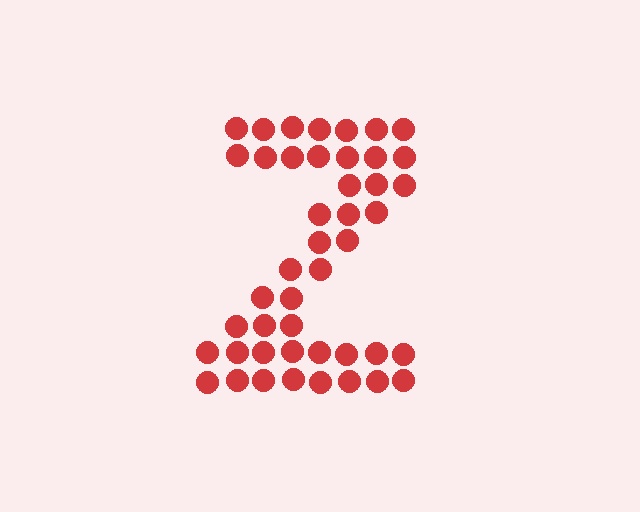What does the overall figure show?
The overall figure shows the letter Z.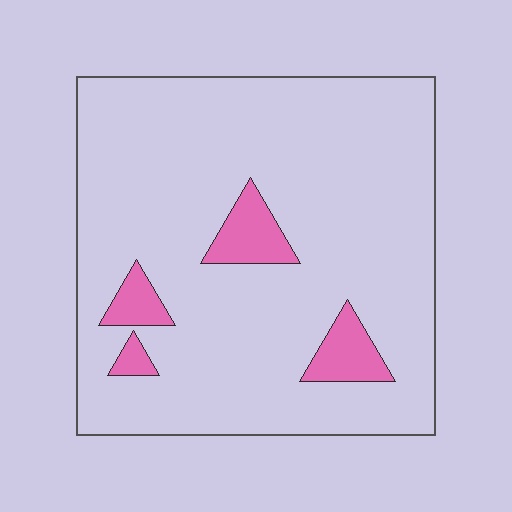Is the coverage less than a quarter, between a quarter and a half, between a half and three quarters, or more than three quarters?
Less than a quarter.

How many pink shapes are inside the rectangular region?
4.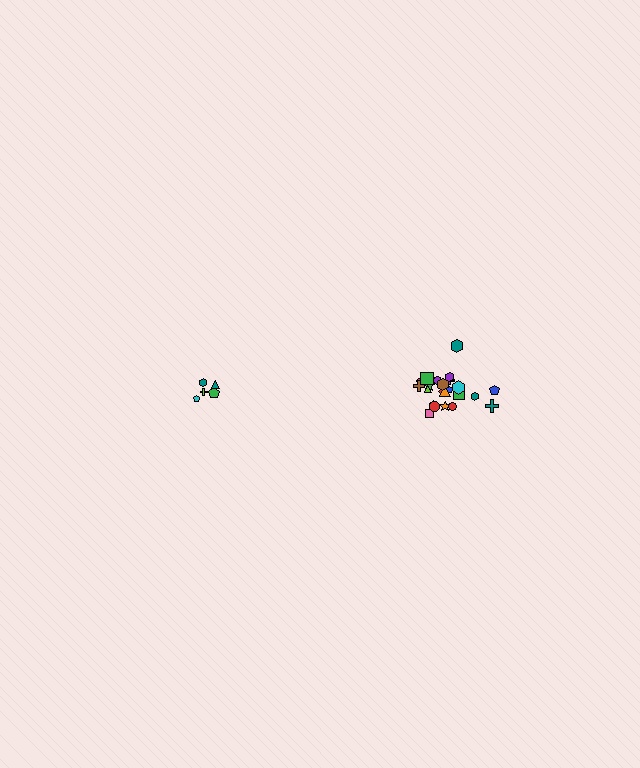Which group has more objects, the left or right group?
The right group.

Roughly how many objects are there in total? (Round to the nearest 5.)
Roughly 30 objects in total.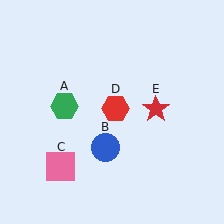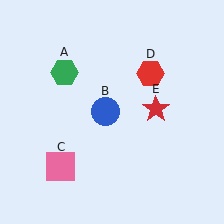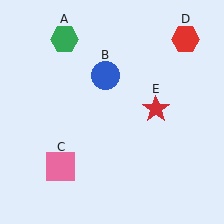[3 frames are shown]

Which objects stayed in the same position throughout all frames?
Pink square (object C) and red star (object E) remained stationary.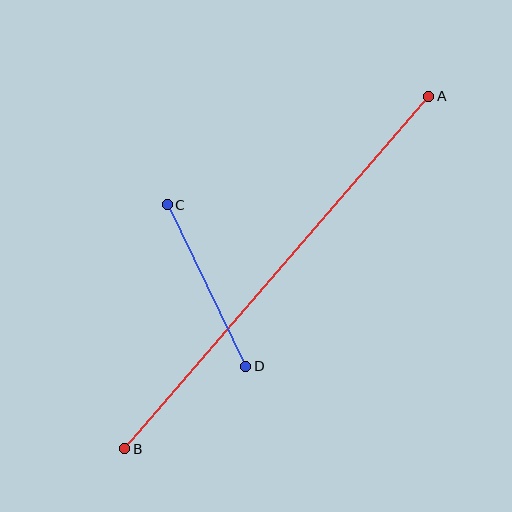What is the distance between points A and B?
The distance is approximately 465 pixels.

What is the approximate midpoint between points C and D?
The midpoint is at approximately (207, 286) pixels.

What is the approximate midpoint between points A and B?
The midpoint is at approximately (277, 272) pixels.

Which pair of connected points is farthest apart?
Points A and B are farthest apart.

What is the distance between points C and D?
The distance is approximately 180 pixels.